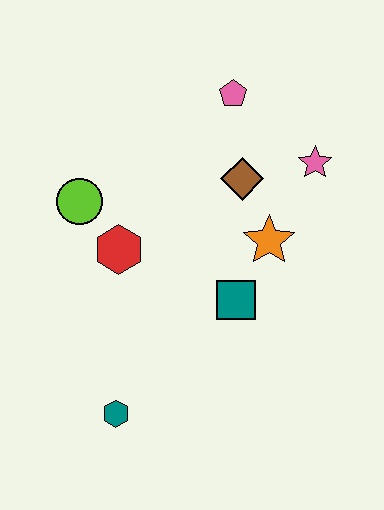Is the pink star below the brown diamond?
No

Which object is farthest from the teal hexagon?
The pink pentagon is farthest from the teal hexagon.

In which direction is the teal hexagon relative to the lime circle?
The teal hexagon is below the lime circle.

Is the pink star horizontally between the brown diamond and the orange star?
No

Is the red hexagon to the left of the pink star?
Yes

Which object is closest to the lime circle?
The red hexagon is closest to the lime circle.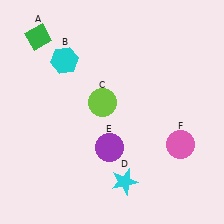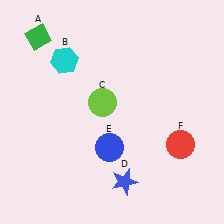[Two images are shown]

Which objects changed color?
D changed from cyan to blue. E changed from purple to blue. F changed from pink to red.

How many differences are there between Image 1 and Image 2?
There are 3 differences between the two images.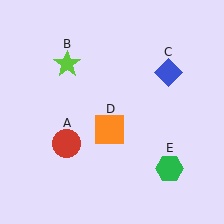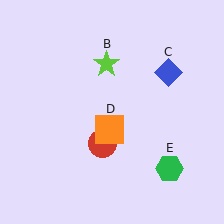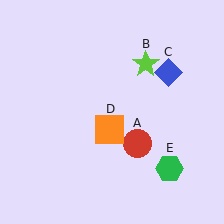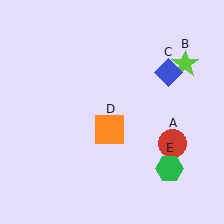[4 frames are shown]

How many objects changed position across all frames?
2 objects changed position: red circle (object A), lime star (object B).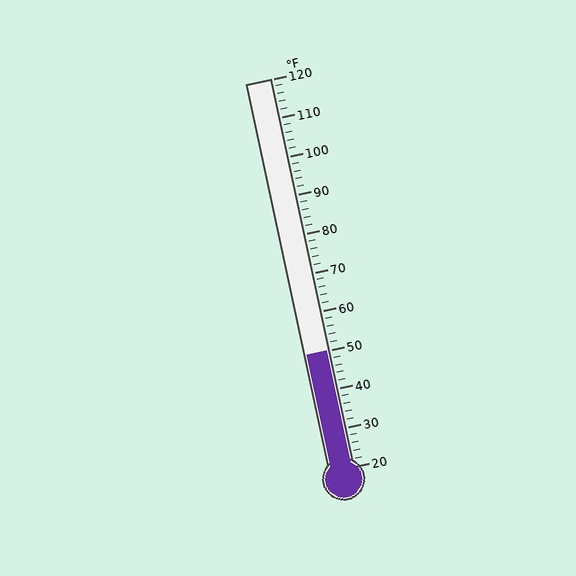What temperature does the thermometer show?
The thermometer shows approximately 50°F.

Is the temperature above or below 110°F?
The temperature is below 110°F.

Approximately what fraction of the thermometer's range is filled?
The thermometer is filled to approximately 30% of its range.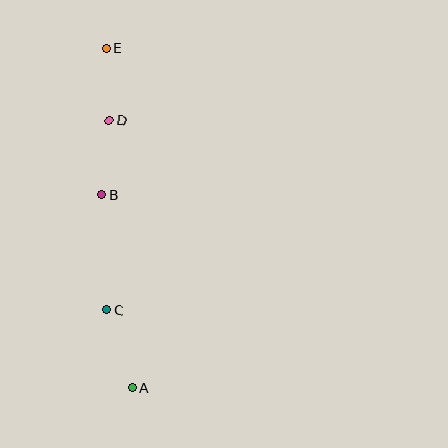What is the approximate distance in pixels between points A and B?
The distance between A and B is approximately 195 pixels.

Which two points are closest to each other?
Points D and E are closest to each other.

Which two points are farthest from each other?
Points A and E are farthest from each other.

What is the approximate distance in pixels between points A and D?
The distance between A and D is approximately 268 pixels.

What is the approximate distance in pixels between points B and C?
The distance between B and C is approximately 115 pixels.